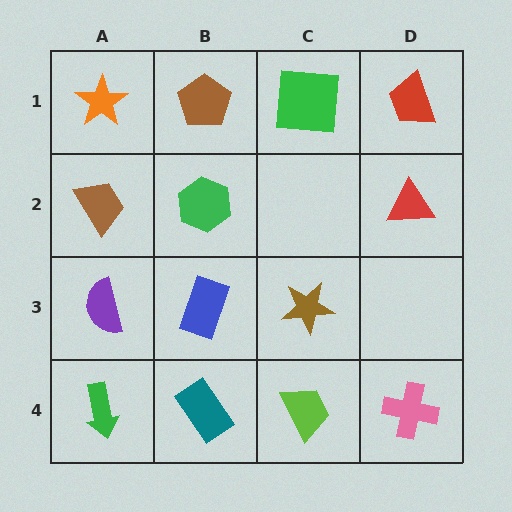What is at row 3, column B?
A blue rectangle.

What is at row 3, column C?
A brown star.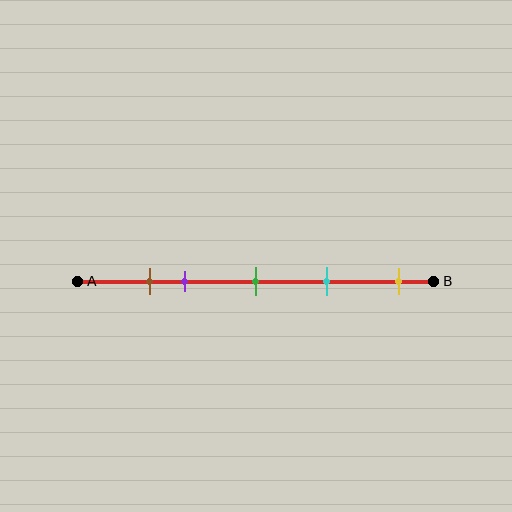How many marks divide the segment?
There are 5 marks dividing the segment.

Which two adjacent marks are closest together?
The brown and purple marks are the closest adjacent pair.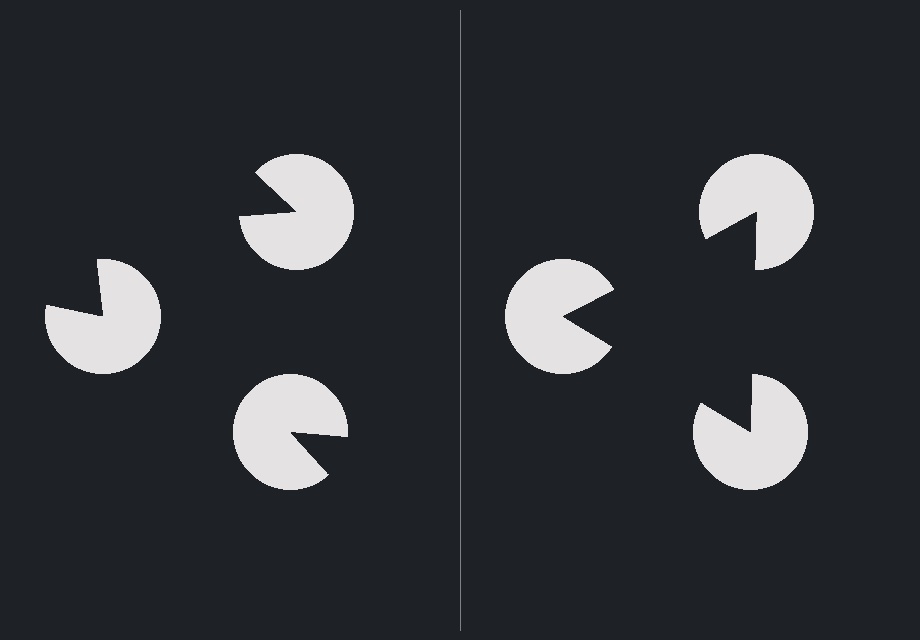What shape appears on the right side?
An illusory triangle.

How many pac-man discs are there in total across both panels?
6 — 3 on each side.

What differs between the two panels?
The pac-man discs are positioned identically on both sides; only the wedge orientations differ. On the right they align to a triangle; on the left they are misaligned.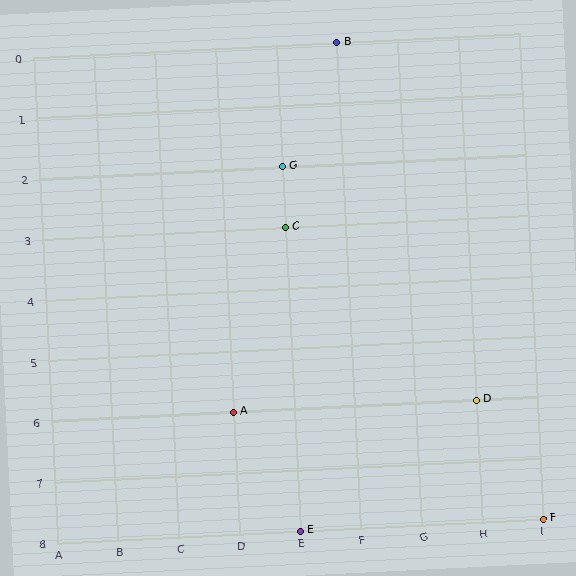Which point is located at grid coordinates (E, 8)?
Point E is at (E, 8).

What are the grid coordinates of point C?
Point C is at grid coordinates (E, 3).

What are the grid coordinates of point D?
Point D is at grid coordinates (H, 6).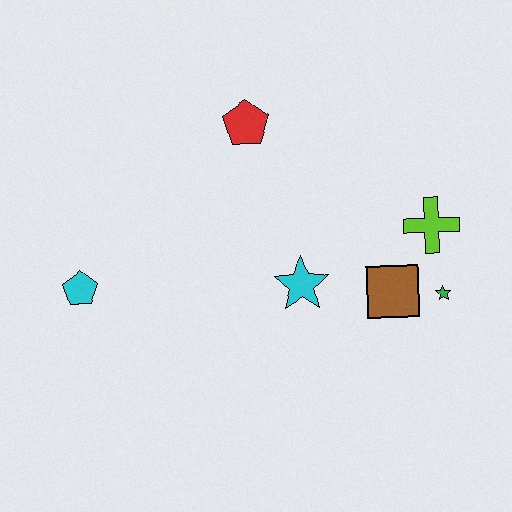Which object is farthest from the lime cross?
The cyan pentagon is farthest from the lime cross.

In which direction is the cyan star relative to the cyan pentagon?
The cyan star is to the right of the cyan pentagon.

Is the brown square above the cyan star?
No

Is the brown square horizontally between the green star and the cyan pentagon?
Yes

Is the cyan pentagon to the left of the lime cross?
Yes